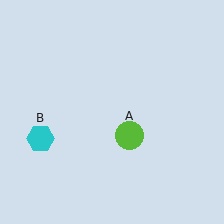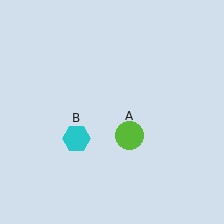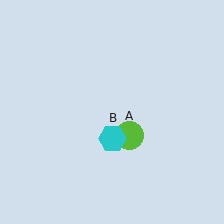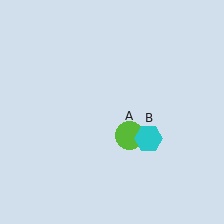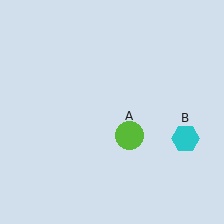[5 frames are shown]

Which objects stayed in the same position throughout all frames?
Lime circle (object A) remained stationary.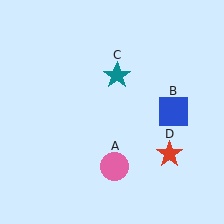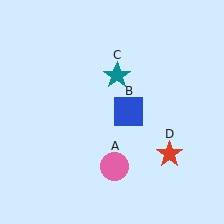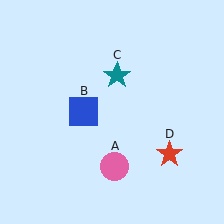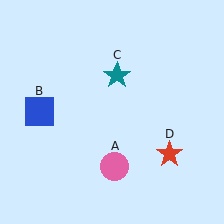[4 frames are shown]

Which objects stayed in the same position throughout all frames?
Pink circle (object A) and teal star (object C) and red star (object D) remained stationary.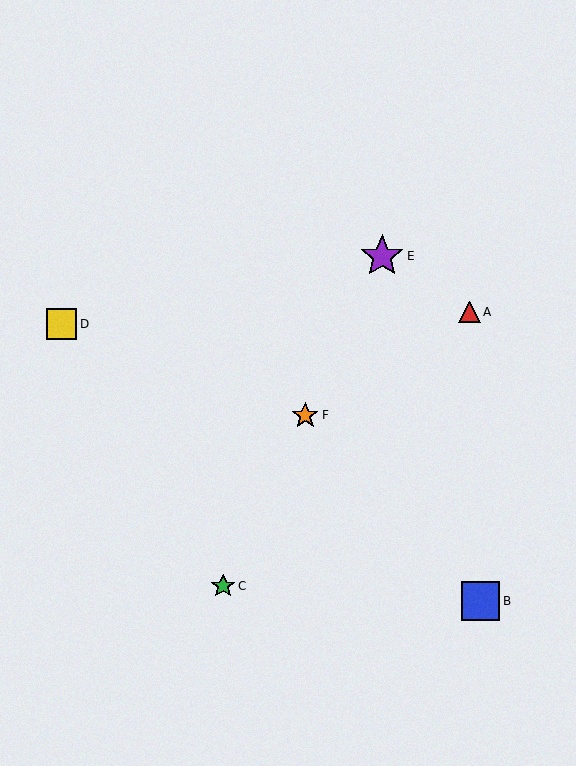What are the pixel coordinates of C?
Object C is at (223, 586).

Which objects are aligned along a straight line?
Objects C, E, F are aligned along a straight line.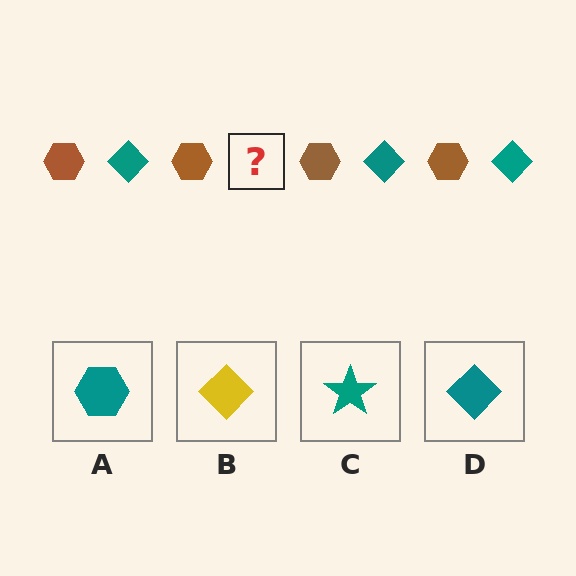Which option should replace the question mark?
Option D.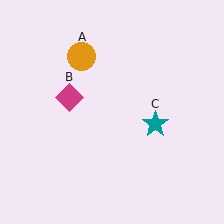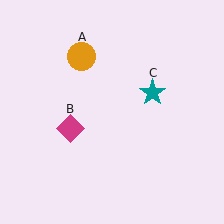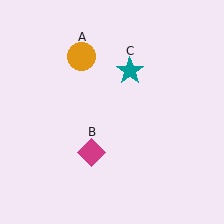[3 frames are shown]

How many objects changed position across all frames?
2 objects changed position: magenta diamond (object B), teal star (object C).